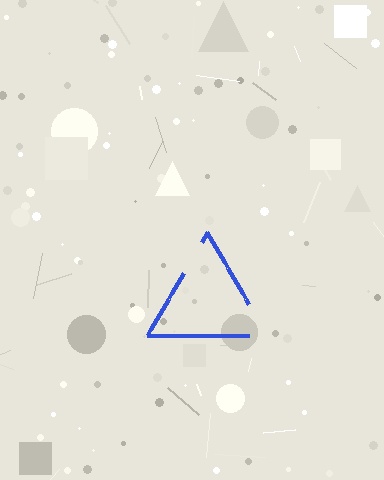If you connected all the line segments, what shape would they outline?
They would outline a triangle.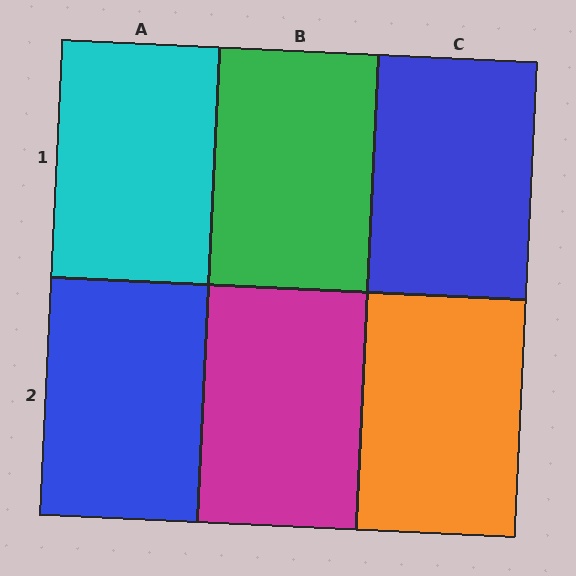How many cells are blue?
2 cells are blue.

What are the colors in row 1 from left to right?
Cyan, green, blue.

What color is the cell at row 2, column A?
Blue.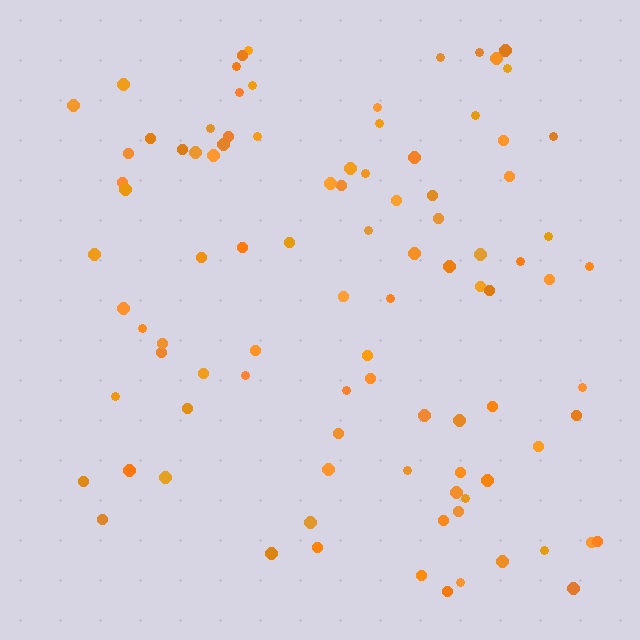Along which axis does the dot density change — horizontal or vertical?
Horizontal.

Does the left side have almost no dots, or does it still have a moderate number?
Still a moderate number, just noticeably fewer than the right.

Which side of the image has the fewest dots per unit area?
The left.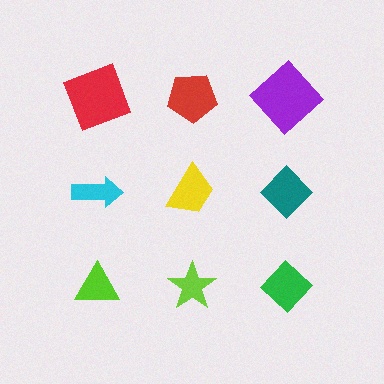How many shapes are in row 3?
3 shapes.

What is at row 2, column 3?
A teal diamond.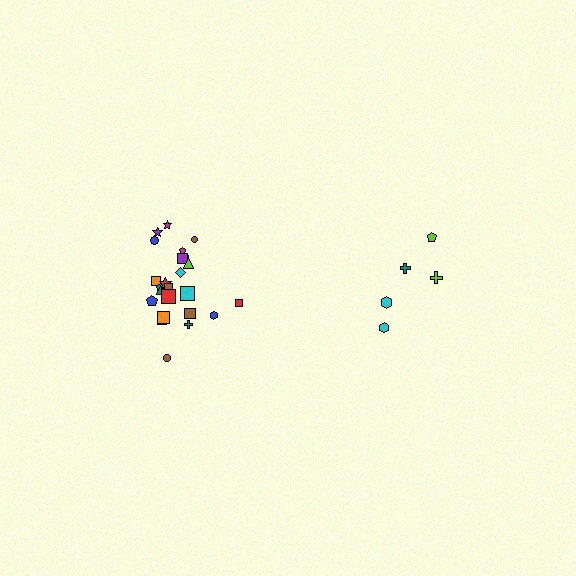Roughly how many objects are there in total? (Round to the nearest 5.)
Roughly 30 objects in total.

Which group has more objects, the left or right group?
The left group.